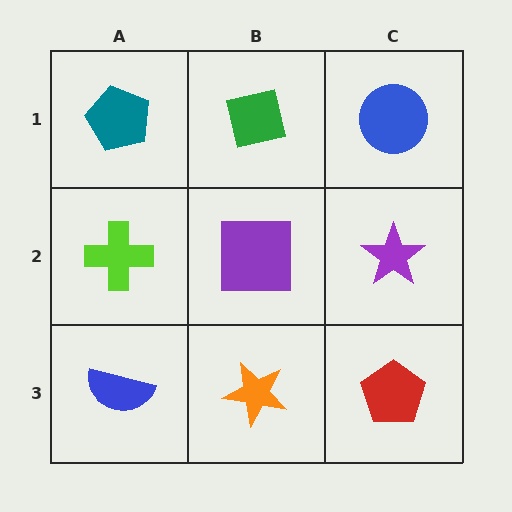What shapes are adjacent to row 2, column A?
A teal pentagon (row 1, column A), a blue semicircle (row 3, column A), a purple square (row 2, column B).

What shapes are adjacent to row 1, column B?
A purple square (row 2, column B), a teal pentagon (row 1, column A), a blue circle (row 1, column C).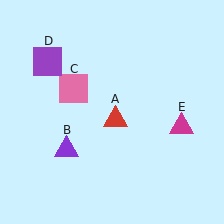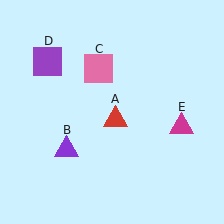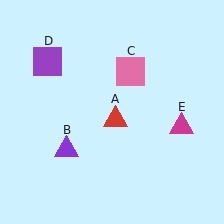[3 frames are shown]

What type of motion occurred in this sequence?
The pink square (object C) rotated clockwise around the center of the scene.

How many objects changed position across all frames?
1 object changed position: pink square (object C).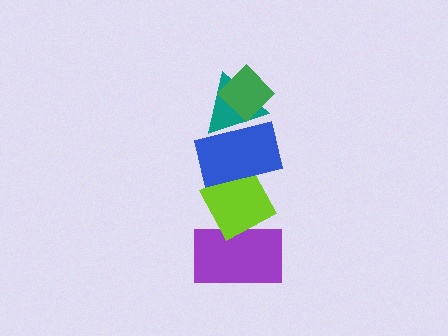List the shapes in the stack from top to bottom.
From top to bottom: the green diamond, the teal triangle, the blue rectangle, the lime diamond, the purple rectangle.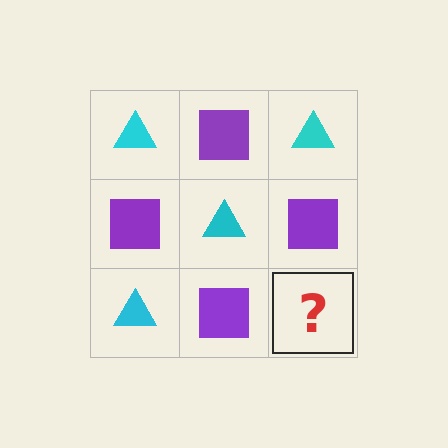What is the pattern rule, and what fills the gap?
The rule is that it alternates cyan triangle and purple square in a checkerboard pattern. The gap should be filled with a cyan triangle.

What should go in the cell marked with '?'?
The missing cell should contain a cyan triangle.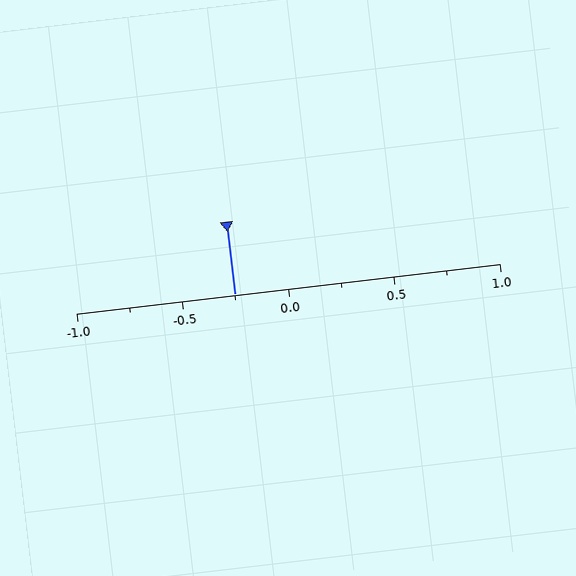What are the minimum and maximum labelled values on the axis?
The axis runs from -1.0 to 1.0.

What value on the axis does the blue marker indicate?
The marker indicates approximately -0.25.